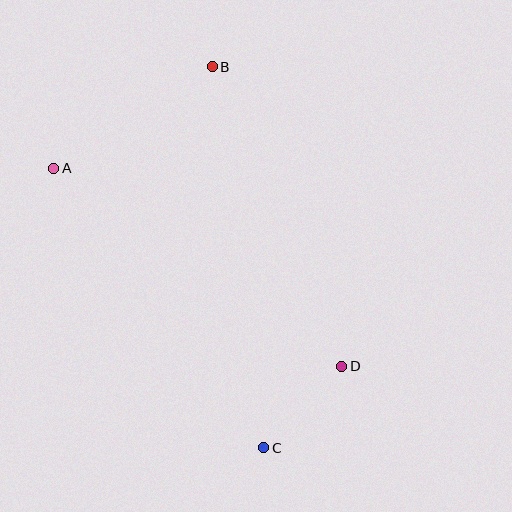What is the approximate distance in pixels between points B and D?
The distance between B and D is approximately 327 pixels.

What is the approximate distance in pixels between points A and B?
The distance between A and B is approximately 188 pixels.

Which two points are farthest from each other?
Points B and C are farthest from each other.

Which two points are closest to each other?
Points C and D are closest to each other.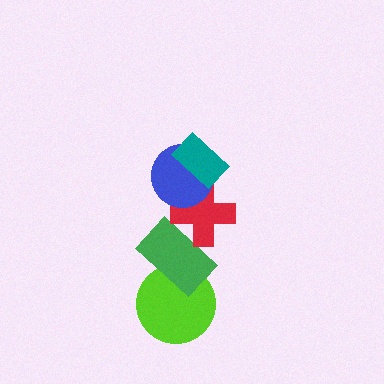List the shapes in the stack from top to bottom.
From top to bottom: the teal rectangle, the blue circle, the red cross, the green rectangle, the lime circle.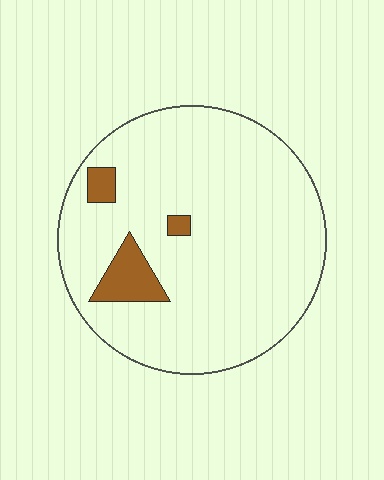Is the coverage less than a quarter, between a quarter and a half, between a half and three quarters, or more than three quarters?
Less than a quarter.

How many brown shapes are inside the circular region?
3.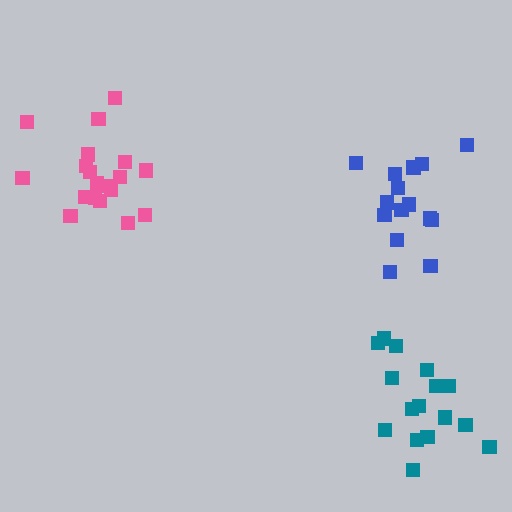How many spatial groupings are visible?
There are 3 spatial groupings.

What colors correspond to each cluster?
The clusters are colored: pink, blue, teal.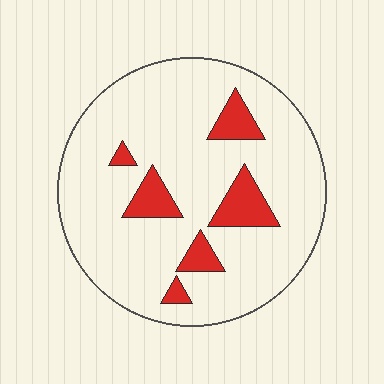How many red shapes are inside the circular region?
6.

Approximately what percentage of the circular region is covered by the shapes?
Approximately 15%.